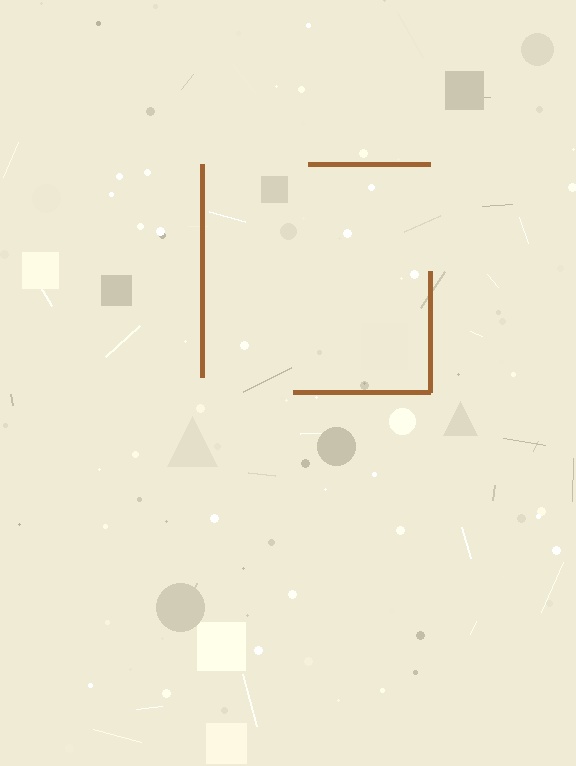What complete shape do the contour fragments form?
The contour fragments form a square.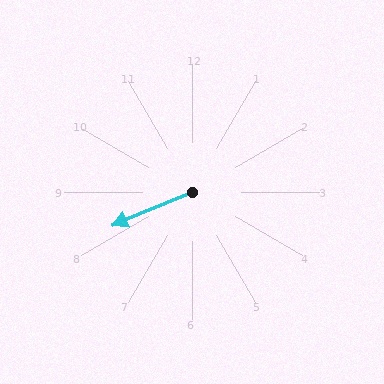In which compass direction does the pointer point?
Southwest.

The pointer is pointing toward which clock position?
Roughly 8 o'clock.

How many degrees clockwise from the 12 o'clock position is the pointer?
Approximately 247 degrees.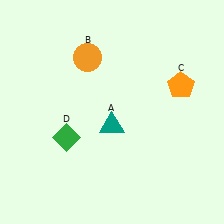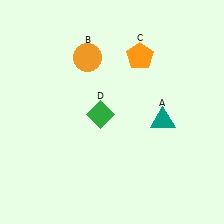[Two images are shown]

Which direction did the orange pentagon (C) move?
The orange pentagon (C) moved left.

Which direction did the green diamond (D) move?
The green diamond (D) moved right.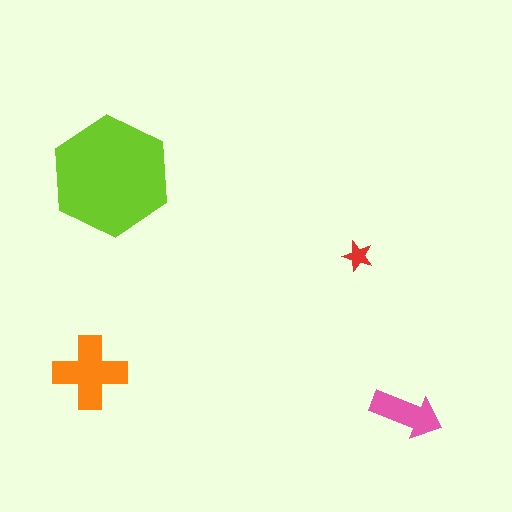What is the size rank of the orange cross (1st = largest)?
2nd.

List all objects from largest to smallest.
The lime hexagon, the orange cross, the pink arrow, the red star.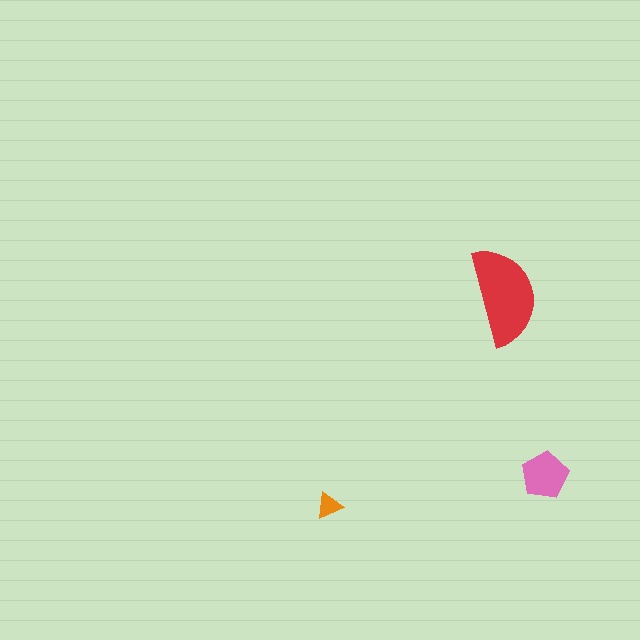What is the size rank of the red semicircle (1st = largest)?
1st.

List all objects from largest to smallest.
The red semicircle, the pink pentagon, the orange triangle.